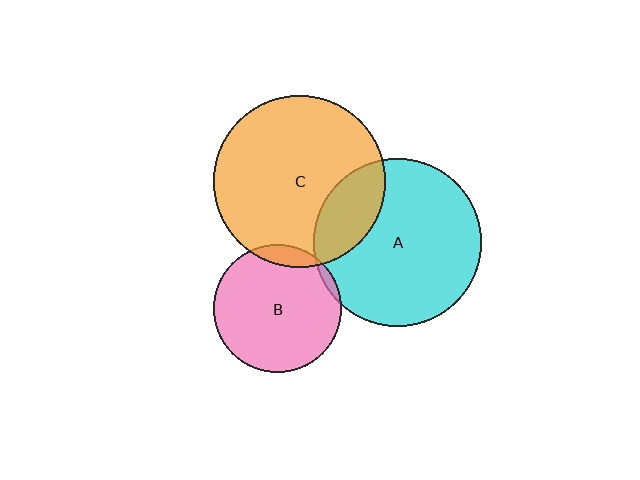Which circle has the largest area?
Circle C (orange).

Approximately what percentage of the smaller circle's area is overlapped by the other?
Approximately 5%.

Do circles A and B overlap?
Yes.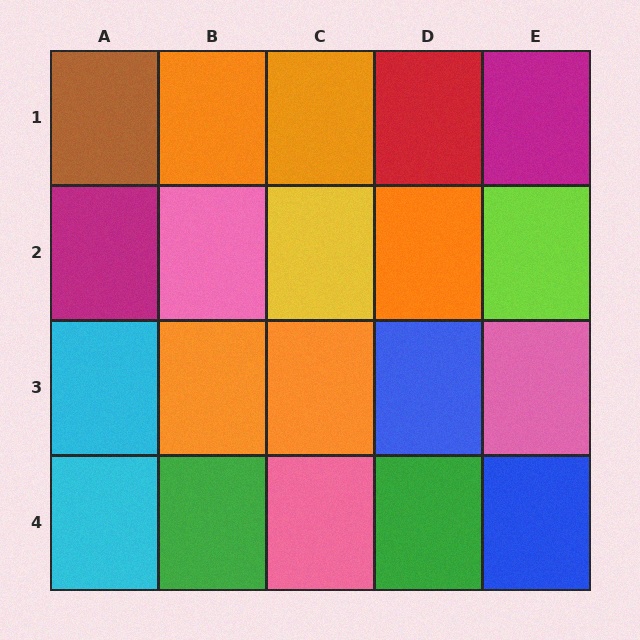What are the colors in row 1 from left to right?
Brown, orange, orange, red, magenta.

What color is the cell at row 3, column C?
Orange.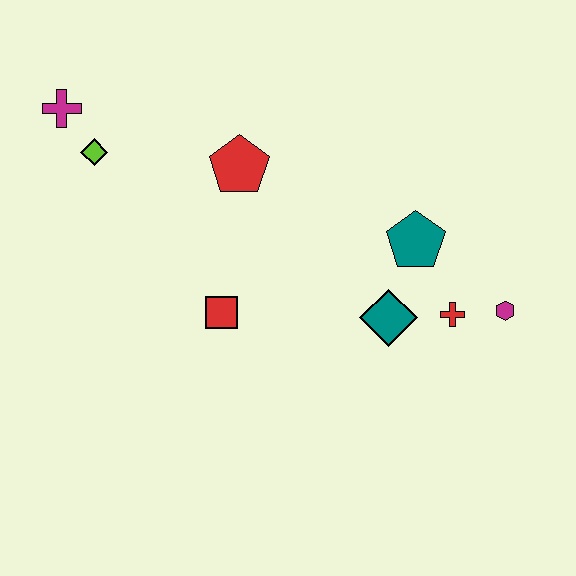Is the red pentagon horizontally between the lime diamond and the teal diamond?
Yes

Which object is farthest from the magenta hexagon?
The magenta cross is farthest from the magenta hexagon.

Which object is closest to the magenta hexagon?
The red cross is closest to the magenta hexagon.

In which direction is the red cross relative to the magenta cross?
The red cross is to the right of the magenta cross.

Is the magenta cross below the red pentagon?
No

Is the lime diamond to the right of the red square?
No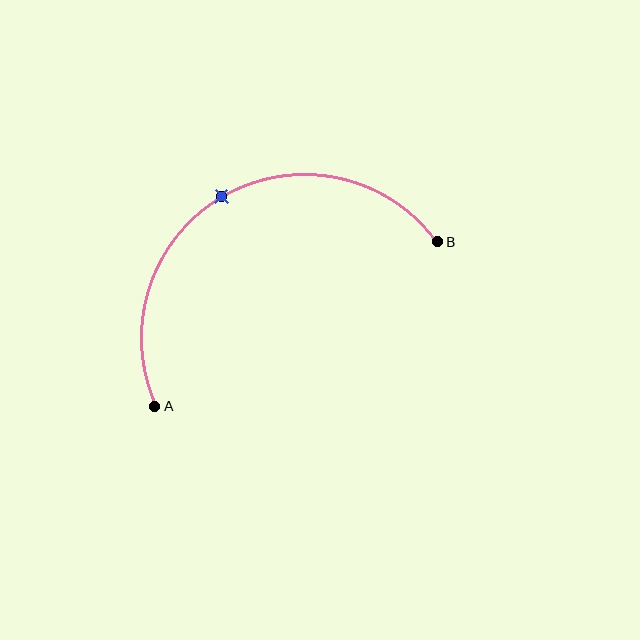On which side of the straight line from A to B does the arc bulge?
The arc bulges above the straight line connecting A and B.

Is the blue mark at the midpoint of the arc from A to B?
Yes. The blue mark lies on the arc at equal arc-length from both A and B — it is the arc midpoint.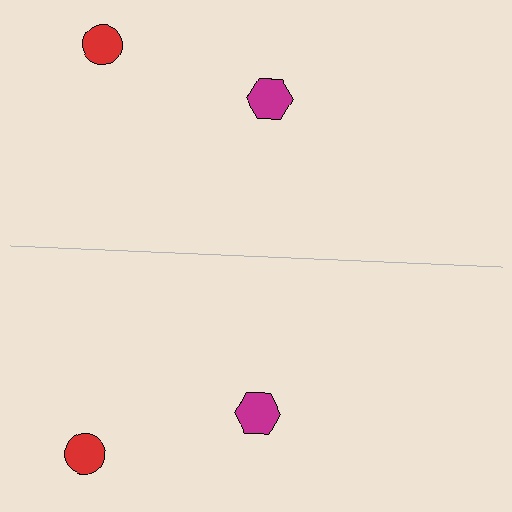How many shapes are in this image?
There are 4 shapes in this image.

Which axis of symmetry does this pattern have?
The pattern has a horizontal axis of symmetry running through the center of the image.